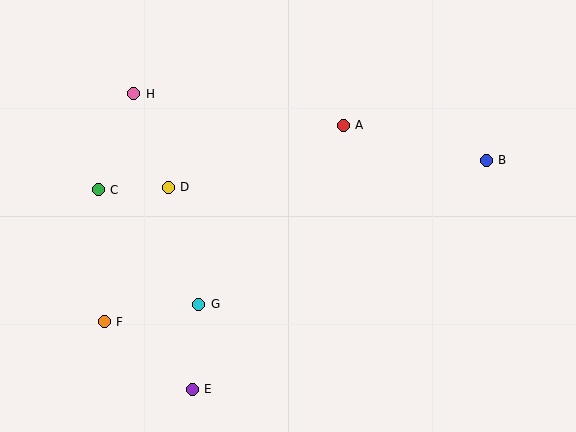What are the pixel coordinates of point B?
Point B is at (486, 160).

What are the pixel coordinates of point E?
Point E is at (192, 389).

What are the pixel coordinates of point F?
Point F is at (104, 322).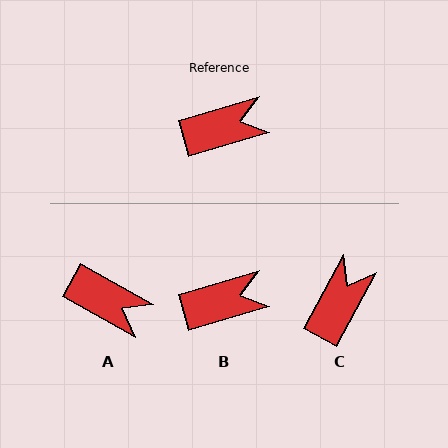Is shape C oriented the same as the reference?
No, it is off by about 46 degrees.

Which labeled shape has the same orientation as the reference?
B.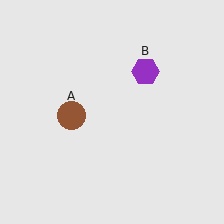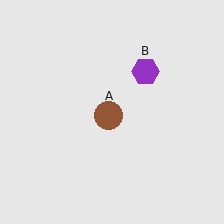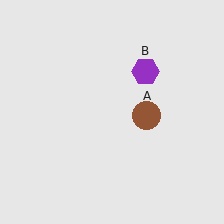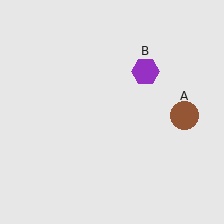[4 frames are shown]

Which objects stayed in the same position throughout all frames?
Purple hexagon (object B) remained stationary.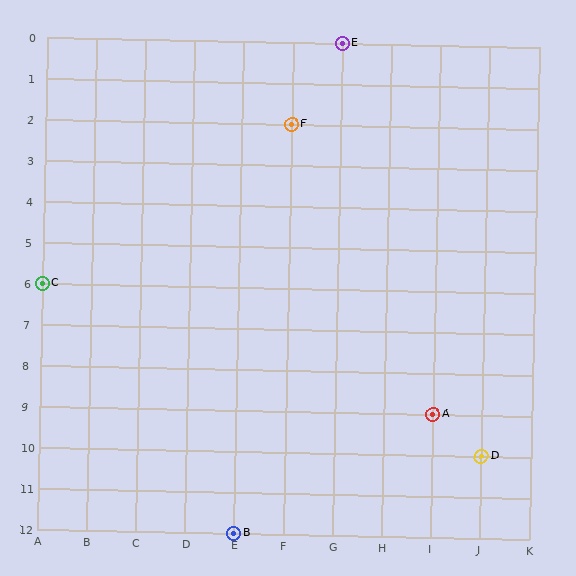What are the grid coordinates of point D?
Point D is at grid coordinates (J, 10).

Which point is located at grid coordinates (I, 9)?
Point A is at (I, 9).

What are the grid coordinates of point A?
Point A is at grid coordinates (I, 9).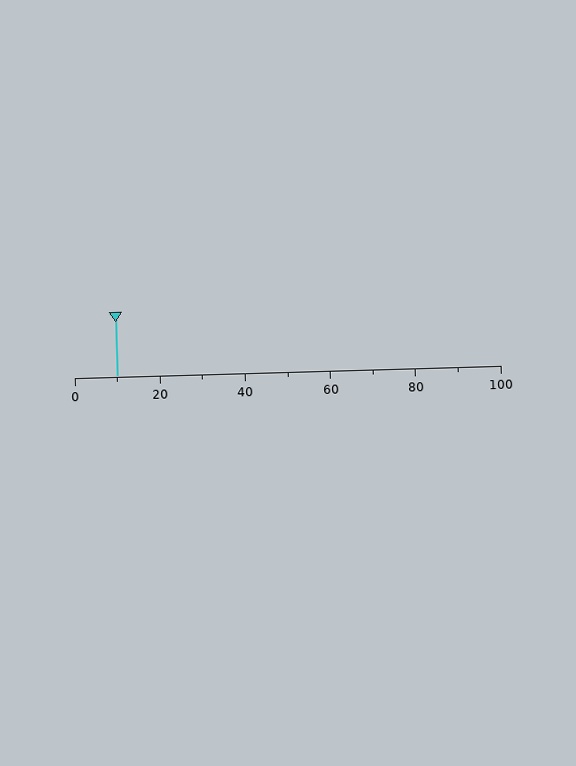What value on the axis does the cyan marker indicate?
The marker indicates approximately 10.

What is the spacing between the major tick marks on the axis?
The major ticks are spaced 20 apart.